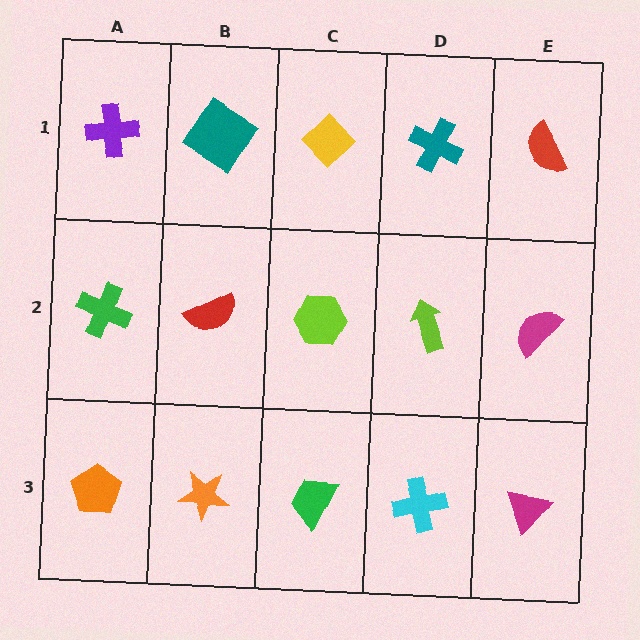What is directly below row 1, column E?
A magenta semicircle.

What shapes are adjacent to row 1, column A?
A green cross (row 2, column A), a teal diamond (row 1, column B).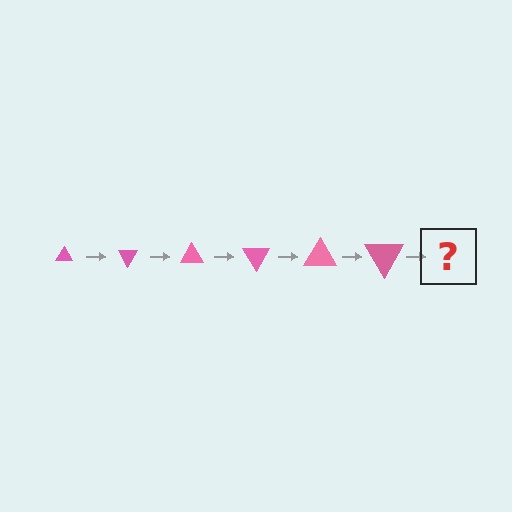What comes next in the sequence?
The next element should be a triangle, larger than the previous one and rotated 360 degrees from the start.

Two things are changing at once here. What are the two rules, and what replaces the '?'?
The two rules are that the triangle grows larger each step and it rotates 60 degrees each step. The '?' should be a triangle, larger than the previous one and rotated 360 degrees from the start.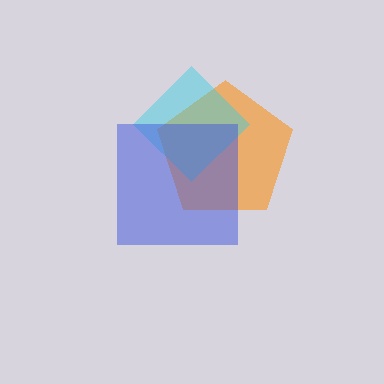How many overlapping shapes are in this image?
There are 3 overlapping shapes in the image.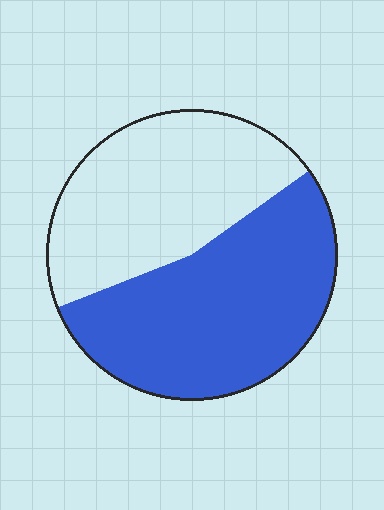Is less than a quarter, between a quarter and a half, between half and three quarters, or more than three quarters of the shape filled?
Between half and three quarters.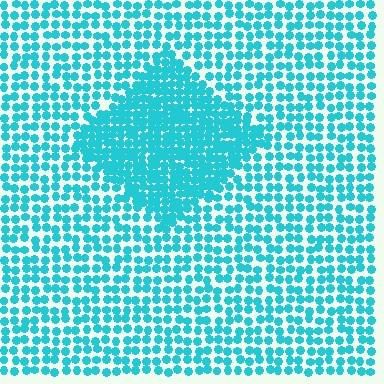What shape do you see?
I see a diamond.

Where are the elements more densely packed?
The elements are more densely packed inside the diamond boundary.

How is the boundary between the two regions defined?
The boundary is defined by a change in element density (approximately 1.9x ratio). All elements are the same color, size, and shape.